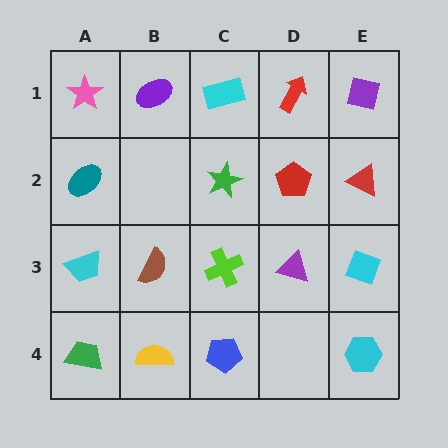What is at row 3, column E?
A cyan diamond.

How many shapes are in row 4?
4 shapes.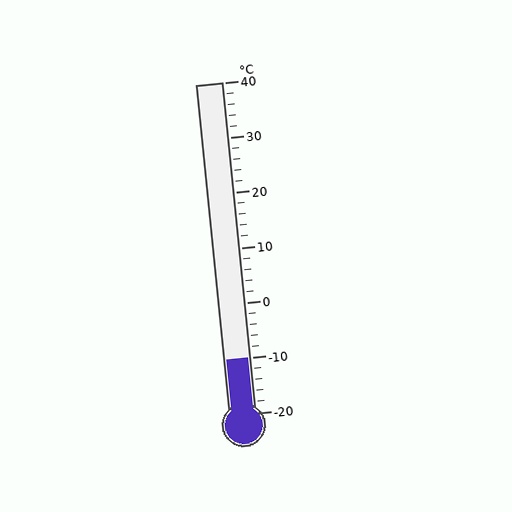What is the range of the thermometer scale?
The thermometer scale ranges from -20°C to 40°C.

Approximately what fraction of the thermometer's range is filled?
The thermometer is filled to approximately 15% of its range.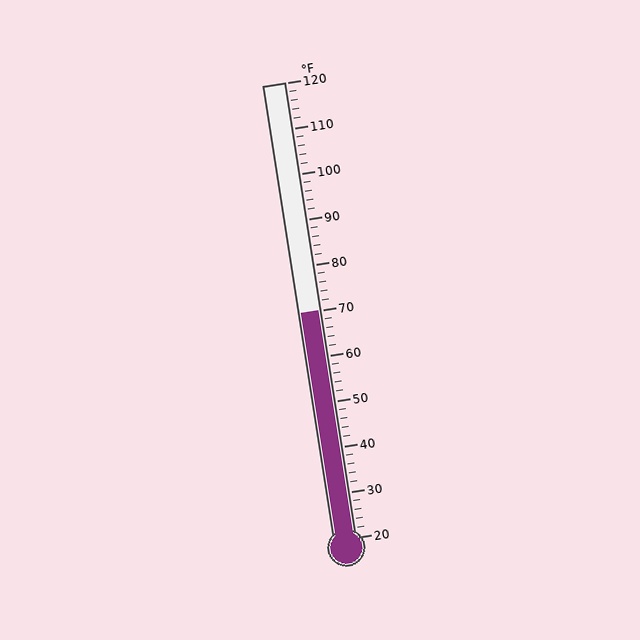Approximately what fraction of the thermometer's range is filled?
The thermometer is filled to approximately 50% of its range.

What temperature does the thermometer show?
The thermometer shows approximately 70°F.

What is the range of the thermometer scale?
The thermometer scale ranges from 20°F to 120°F.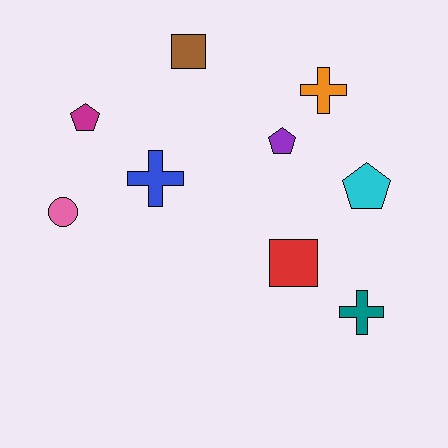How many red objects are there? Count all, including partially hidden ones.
There is 1 red object.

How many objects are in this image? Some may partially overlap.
There are 9 objects.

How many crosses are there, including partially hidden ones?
There are 3 crosses.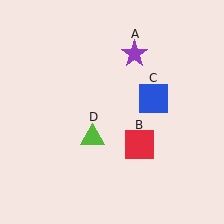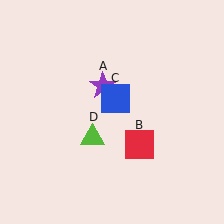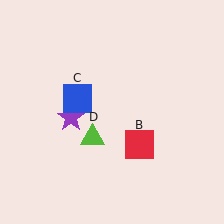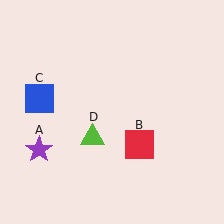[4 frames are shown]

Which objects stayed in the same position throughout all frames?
Red square (object B) and lime triangle (object D) remained stationary.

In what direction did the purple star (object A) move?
The purple star (object A) moved down and to the left.